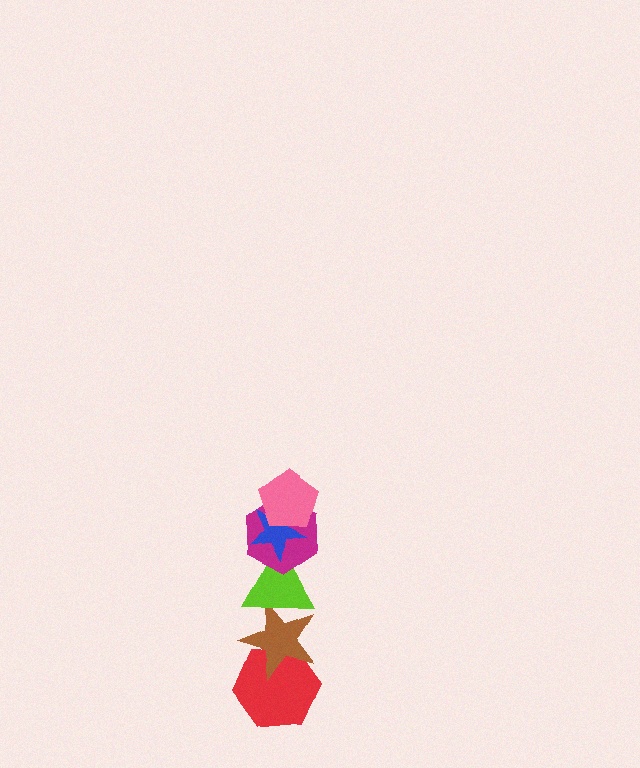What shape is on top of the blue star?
The pink pentagon is on top of the blue star.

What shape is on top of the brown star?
The lime triangle is on top of the brown star.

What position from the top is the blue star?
The blue star is 2nd from the top.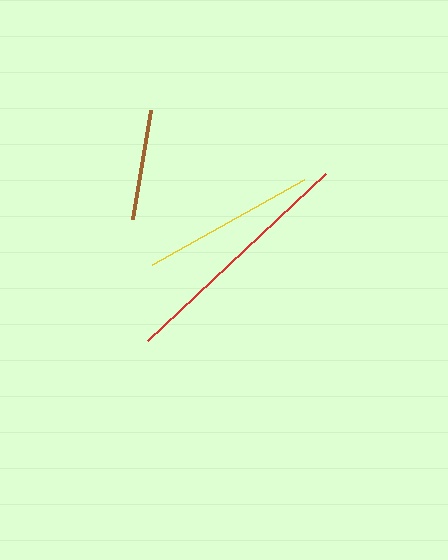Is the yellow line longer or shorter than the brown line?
The yellow line is longer than the brown line.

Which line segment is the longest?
The red line is the longest at approximately 244 pixels.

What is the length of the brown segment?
The brown segment is approximately 110 pixels long.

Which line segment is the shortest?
The brown line is the shortest at approximately 110 pixels.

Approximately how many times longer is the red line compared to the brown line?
The red line is approximately 2.2 times the length of the brown line.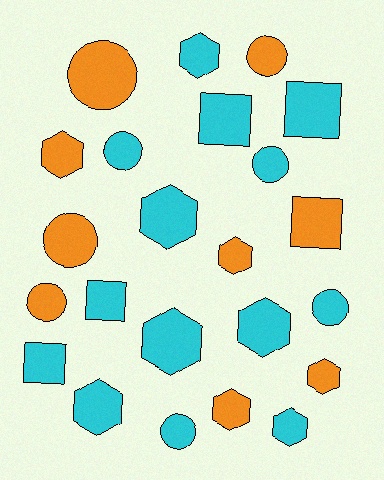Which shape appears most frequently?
Hexagon, with 10 objects.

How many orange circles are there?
There are 4 orange circles.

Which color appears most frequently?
Cyan, with 14 objects.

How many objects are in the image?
There are 23 objects.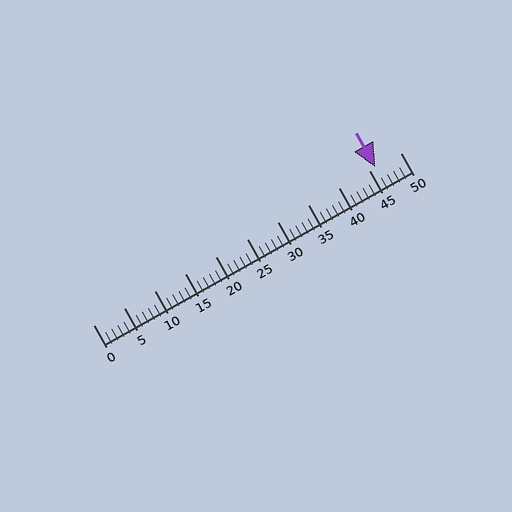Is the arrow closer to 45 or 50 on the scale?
The arrow is closer to 45.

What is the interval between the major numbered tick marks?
The major tick marks are spaced 5 units apart.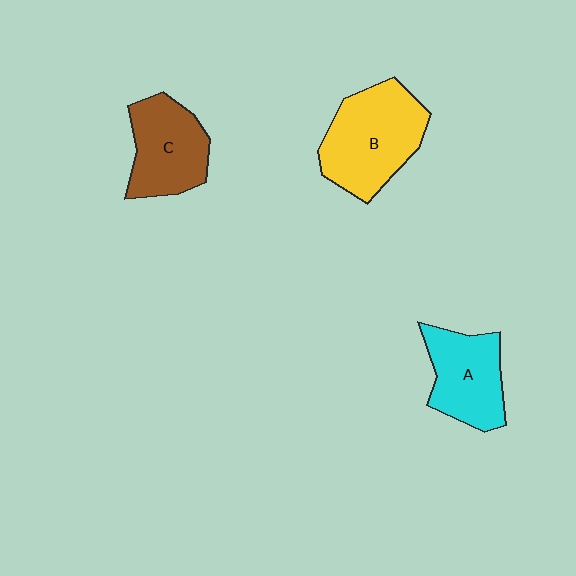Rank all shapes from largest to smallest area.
From largest to smallest: B (yellow), C (brown), A (cyan).